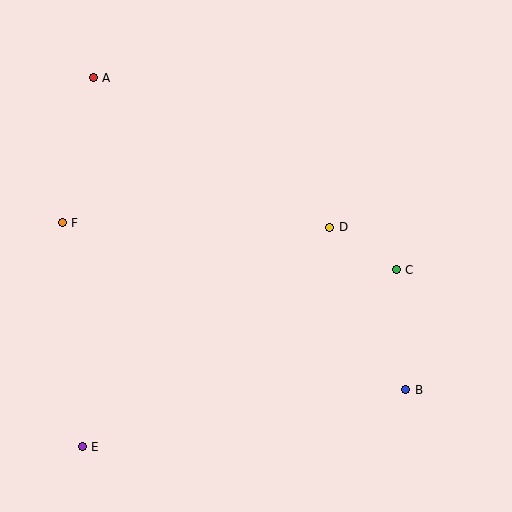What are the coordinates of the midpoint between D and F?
The midpoint between D and F is at (196, 225).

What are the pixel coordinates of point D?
Point D is at (330, 227).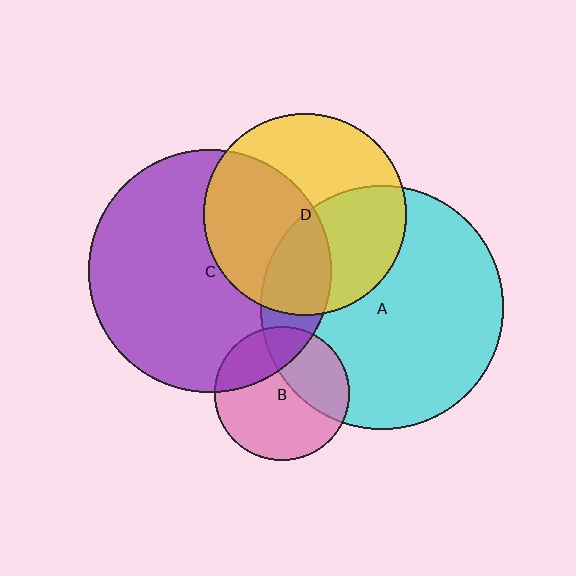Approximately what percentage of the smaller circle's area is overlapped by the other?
Approximately 35%.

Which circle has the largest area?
Circle A (cyan).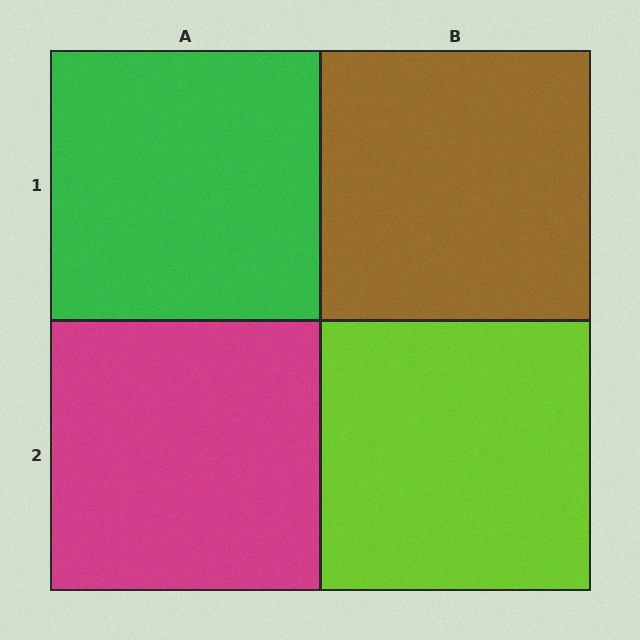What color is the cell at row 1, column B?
Brown.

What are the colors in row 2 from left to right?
Magenta, lime.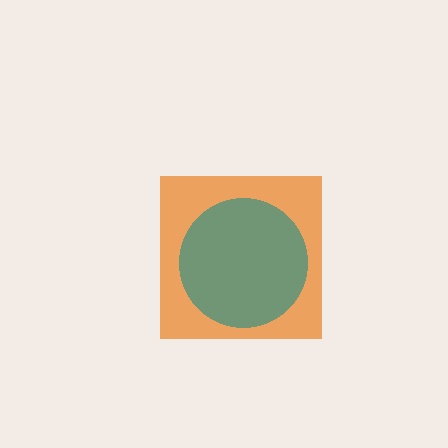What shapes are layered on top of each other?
The layered shapes are: an orange square, a teal circle.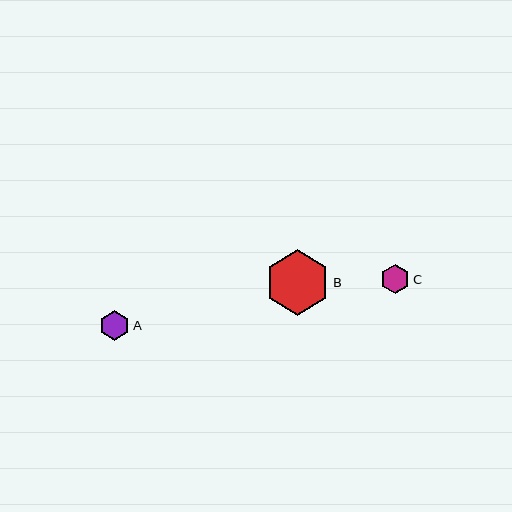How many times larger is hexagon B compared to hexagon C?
Hexagon B is approximately 2.2 times the size of hexagon C.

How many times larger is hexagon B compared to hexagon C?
Hexagon B is approximately 2.2 times the size of hexagon C.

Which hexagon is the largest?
Hexagon B is the largest with a size of approximately 65 pixels.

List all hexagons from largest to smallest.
From largest to smallest: B, C, A.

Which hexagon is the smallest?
Hexagon A is the smallest with a size of approximately 30 pixels.